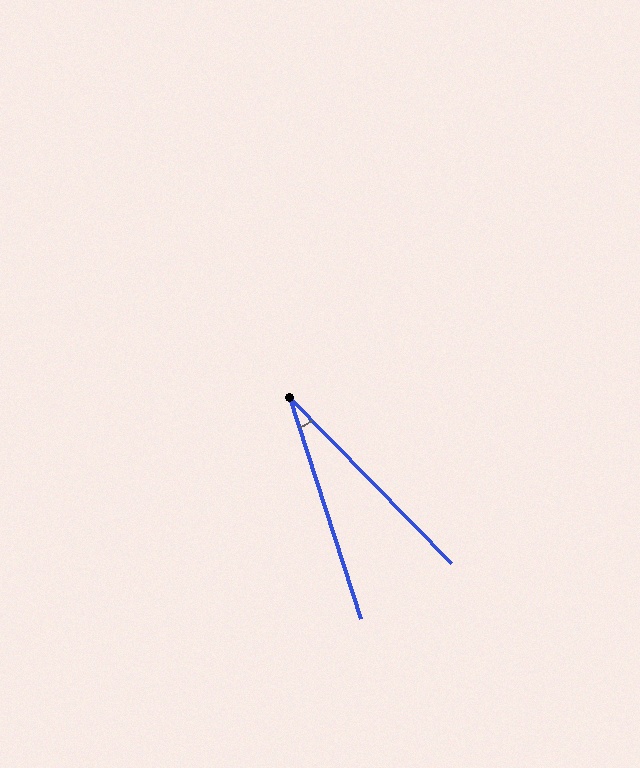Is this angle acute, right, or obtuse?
It is acute.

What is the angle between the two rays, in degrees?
Approximately 27 degrees.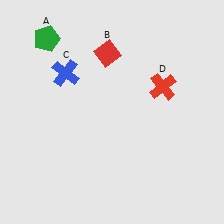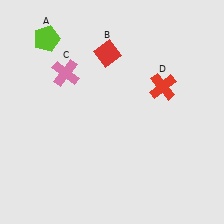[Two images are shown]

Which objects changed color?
A changed from green to lime. C changed from blue to pink.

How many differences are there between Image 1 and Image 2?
There are 2 differences between the two images.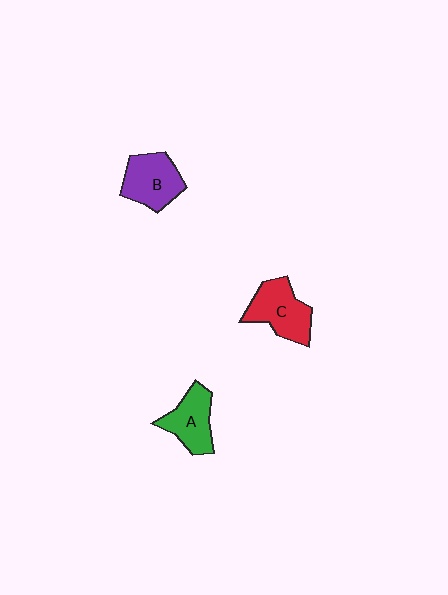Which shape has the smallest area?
Shape A (green).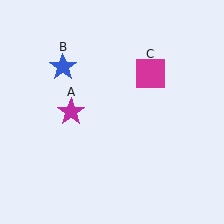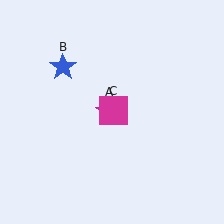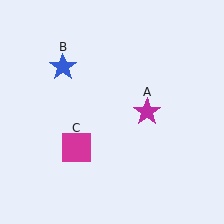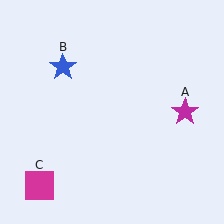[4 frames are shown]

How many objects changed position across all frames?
2 objects changed position: magenta star (object A), magenta square (object C).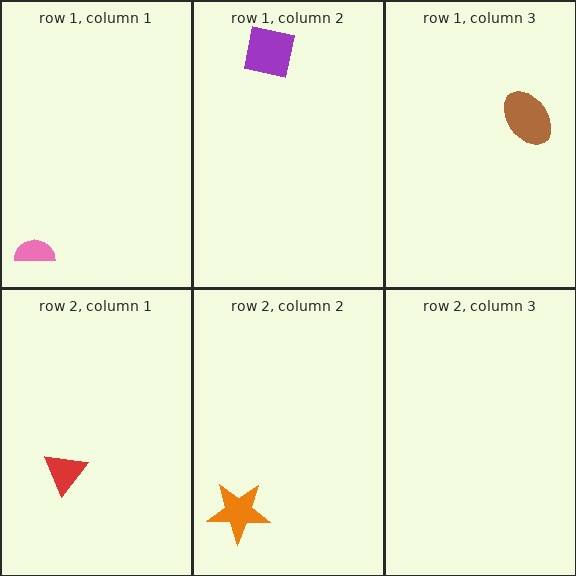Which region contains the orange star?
The row 2, column 2 region.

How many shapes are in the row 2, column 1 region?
1.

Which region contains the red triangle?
The row 2, column 1 region.